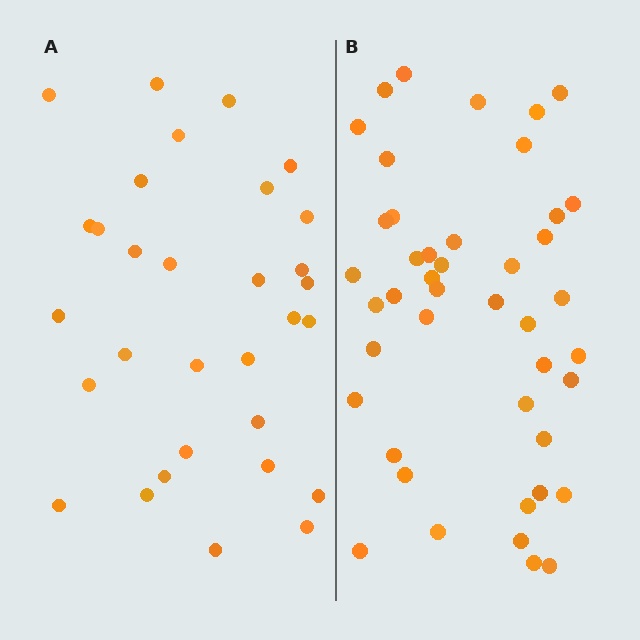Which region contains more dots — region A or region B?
Region B (the right region) has more dots.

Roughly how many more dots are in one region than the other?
Region B has approximately 15 more dots than region A.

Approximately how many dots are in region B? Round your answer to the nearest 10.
About 40 dots. (The exact count is 44, which rounds to 40.)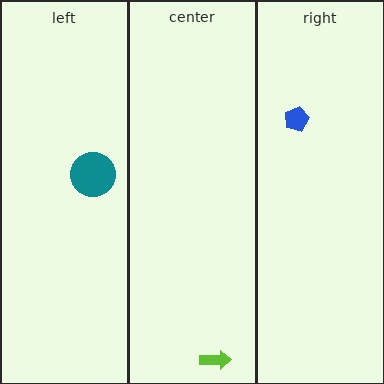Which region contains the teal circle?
The left region.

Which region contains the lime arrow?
The center region.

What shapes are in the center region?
The lime arrow.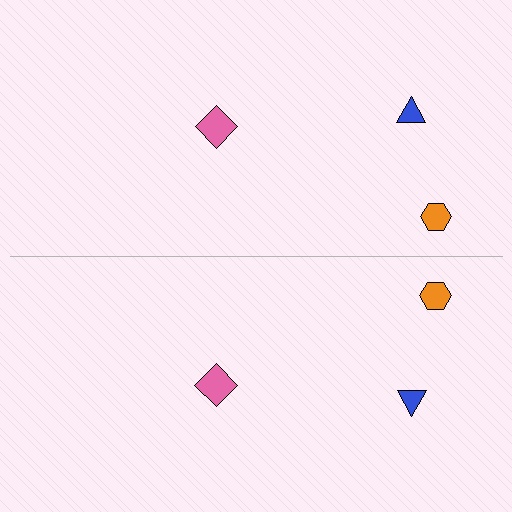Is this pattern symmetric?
Yes, this pattern has bilateral (reflection) symmetry.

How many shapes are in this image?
There are 6 shapes in this image.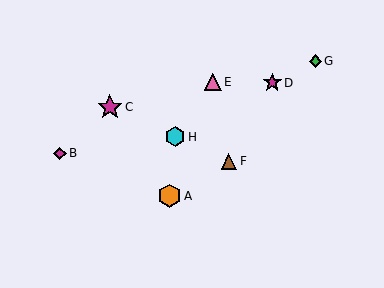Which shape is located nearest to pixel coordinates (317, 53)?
The green diamond (labeled G) at (315, 61) is nearest to that location.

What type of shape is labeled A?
Shape A is an orange hexagon.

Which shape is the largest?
The magenta star (labeled C) is the largest.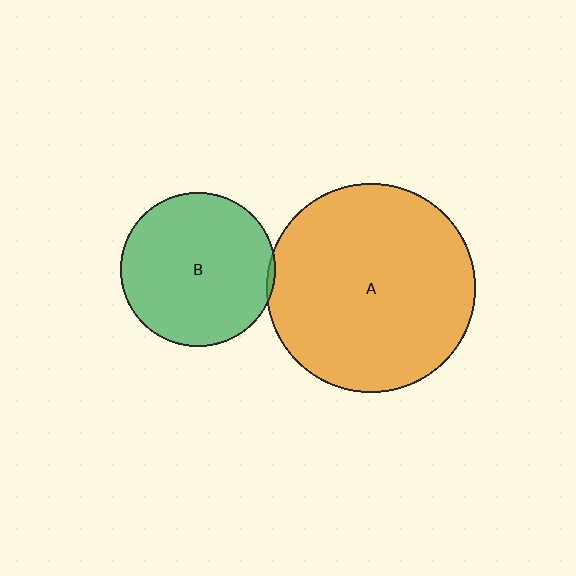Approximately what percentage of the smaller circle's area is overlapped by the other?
Approximately 5%.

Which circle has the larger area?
Circle A (orange).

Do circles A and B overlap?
Yes.